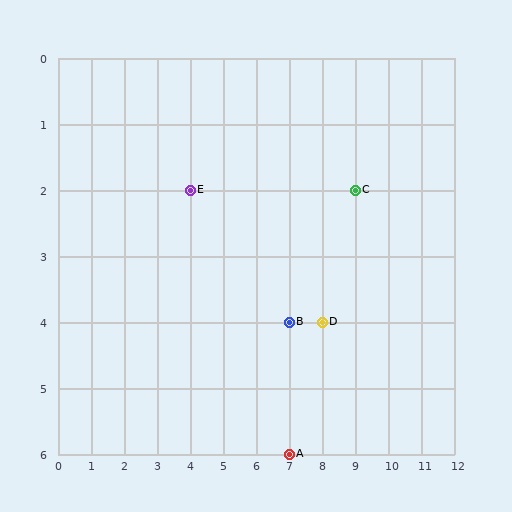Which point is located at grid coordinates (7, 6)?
Point A is at (7, 6).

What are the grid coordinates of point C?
Point C is at grid coordinates (9, 2).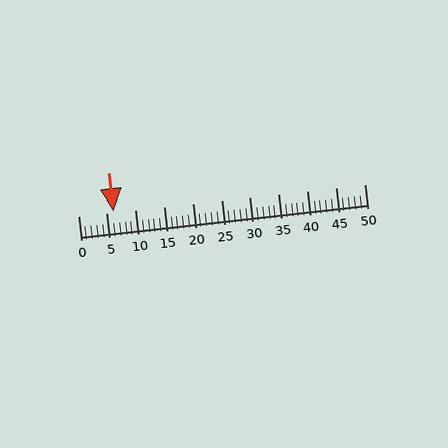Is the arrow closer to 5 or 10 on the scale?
The arrow is closer to 5.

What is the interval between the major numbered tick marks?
The major tick marks are spaced 5 units apart.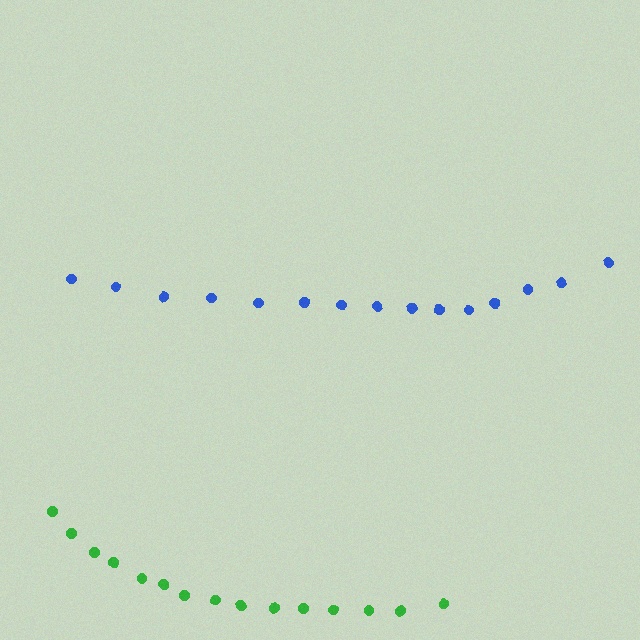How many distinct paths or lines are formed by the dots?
There are 2 distinct paths.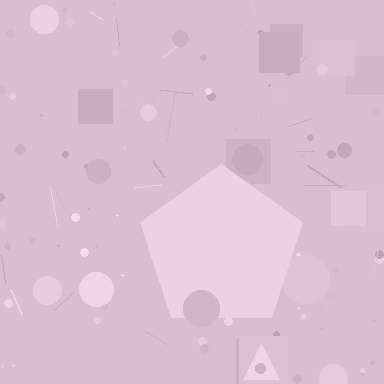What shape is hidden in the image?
A pentagon is hidden in the image.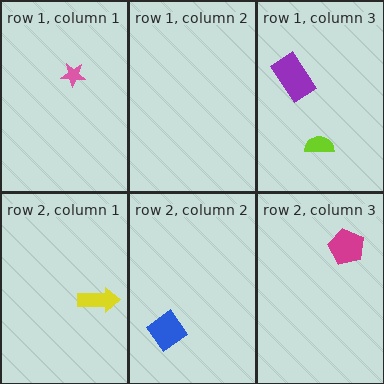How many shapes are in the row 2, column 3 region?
1.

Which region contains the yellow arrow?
The row 2, column 1 region.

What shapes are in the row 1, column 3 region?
The lime semicircle, the purple rectangle.